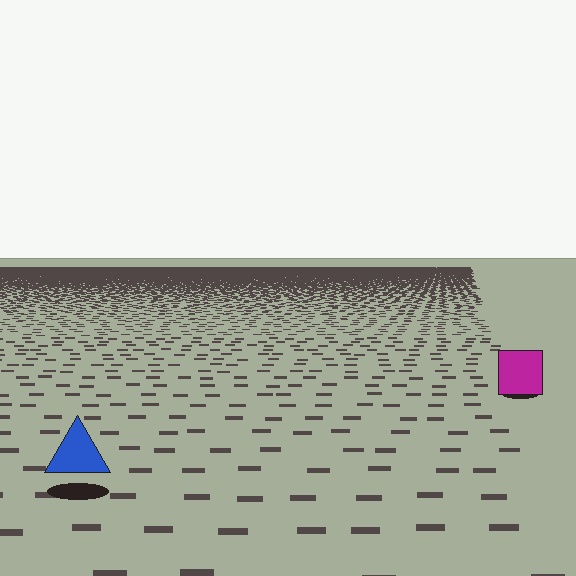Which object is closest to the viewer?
The blue triangle is closest. The texture marks near it are larger and more spread out.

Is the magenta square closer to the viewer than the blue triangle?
No. The blue triangle is closer — you can tell from the texture gradient: the ground texture is coarser near it.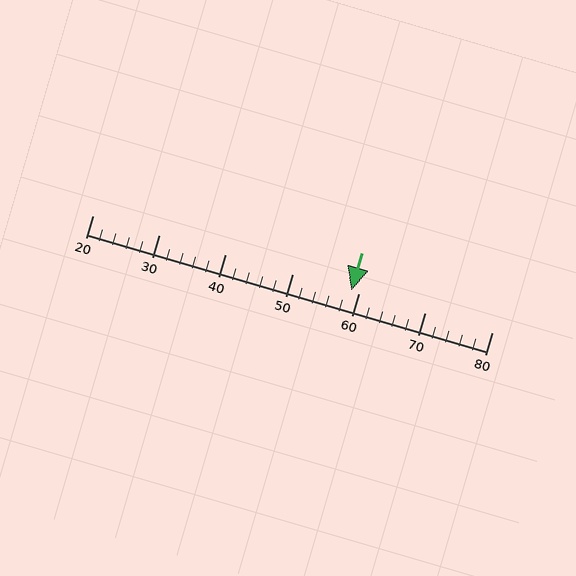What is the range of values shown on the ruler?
The ruler shows values from 20 to 80.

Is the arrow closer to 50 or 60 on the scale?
The arrow is closer to 60.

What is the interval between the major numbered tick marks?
The major tick marks are spaced 10 units apart.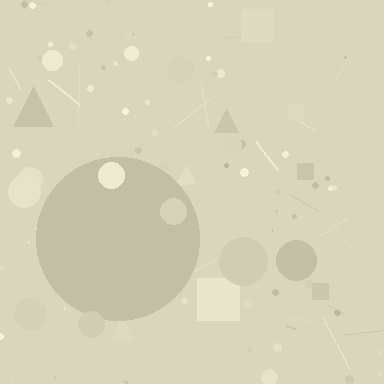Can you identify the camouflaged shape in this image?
The camouflaged shape is a circle.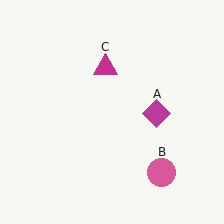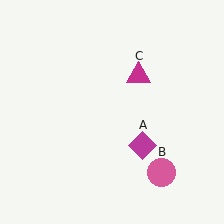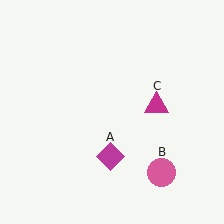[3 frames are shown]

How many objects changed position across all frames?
2 objects changed position: magenta diamond (object A), magenta triangle (object C).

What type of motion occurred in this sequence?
The magenta diamond (object A), magenta triangle (object C) rotated clockwise around the center of the scene.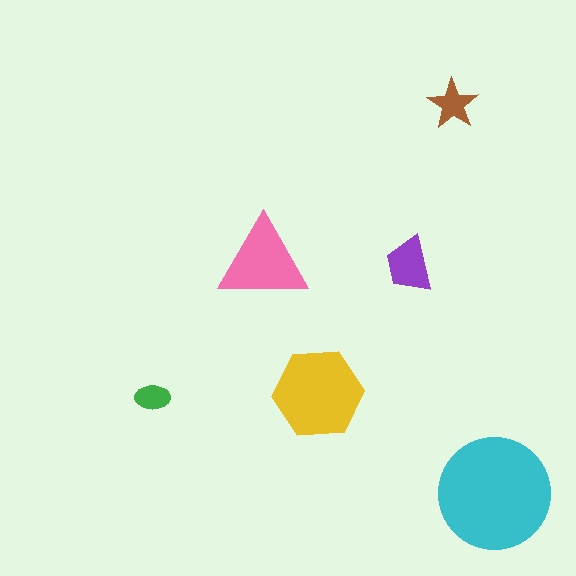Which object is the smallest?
The green ellipse.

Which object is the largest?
The cyan circle.